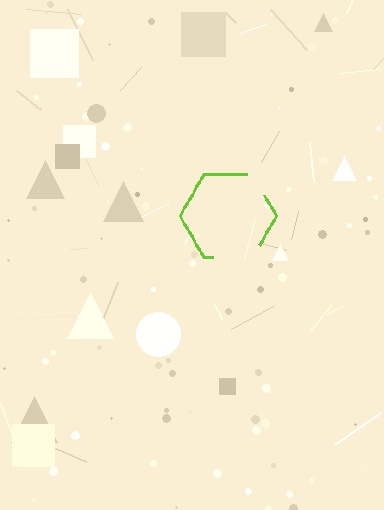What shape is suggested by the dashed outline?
The dashed outline suggests a hexagon.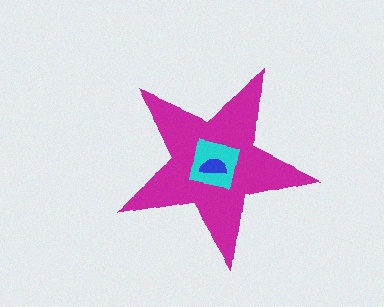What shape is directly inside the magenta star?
The cyan square.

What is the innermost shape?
The blue semicircle.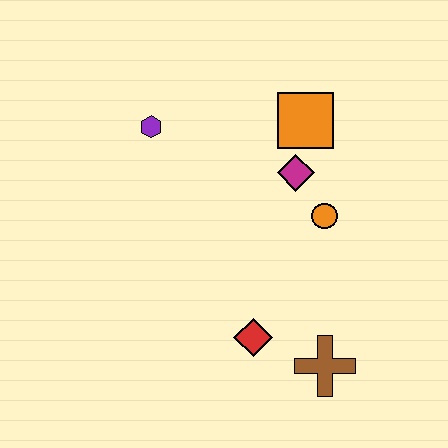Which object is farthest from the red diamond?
The purple hexagon is farthest from the red diamond.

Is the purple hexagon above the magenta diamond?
Yes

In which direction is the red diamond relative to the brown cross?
The red diamond is to the left of the brown cross.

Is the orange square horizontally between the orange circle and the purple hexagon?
Yes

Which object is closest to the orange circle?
The magenta diamond is closest to the orange circle.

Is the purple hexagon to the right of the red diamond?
No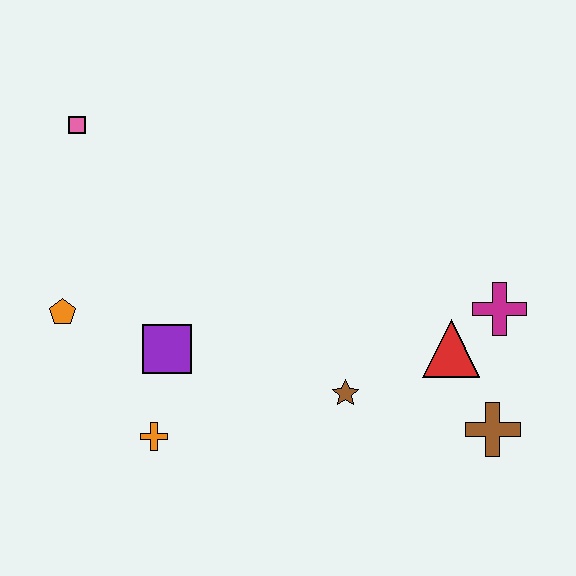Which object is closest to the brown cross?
The red triangle is closest to the brown cross.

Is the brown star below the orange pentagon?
Yes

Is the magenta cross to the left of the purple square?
No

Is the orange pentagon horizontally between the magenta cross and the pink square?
No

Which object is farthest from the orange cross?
The magenta cross is farthest from the orange cross.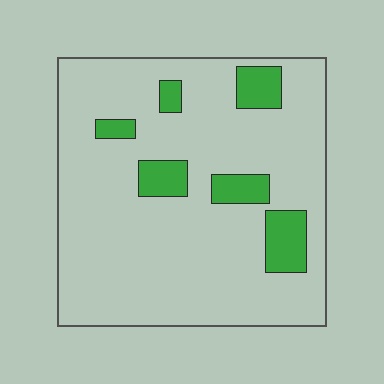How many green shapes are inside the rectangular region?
6.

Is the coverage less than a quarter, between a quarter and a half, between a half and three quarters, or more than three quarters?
Less than a quarter.